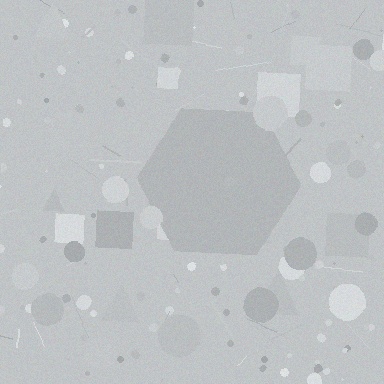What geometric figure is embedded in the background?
A hexagon is embedded in the background.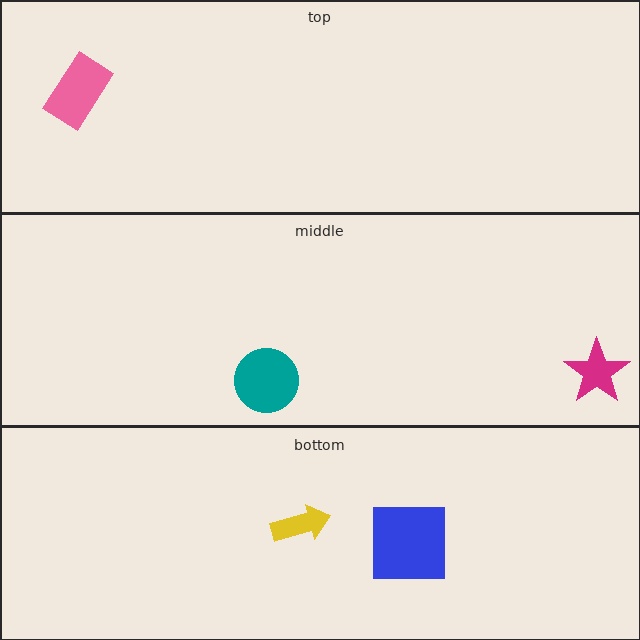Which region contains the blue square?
The bottom region.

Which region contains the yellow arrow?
The bottom region.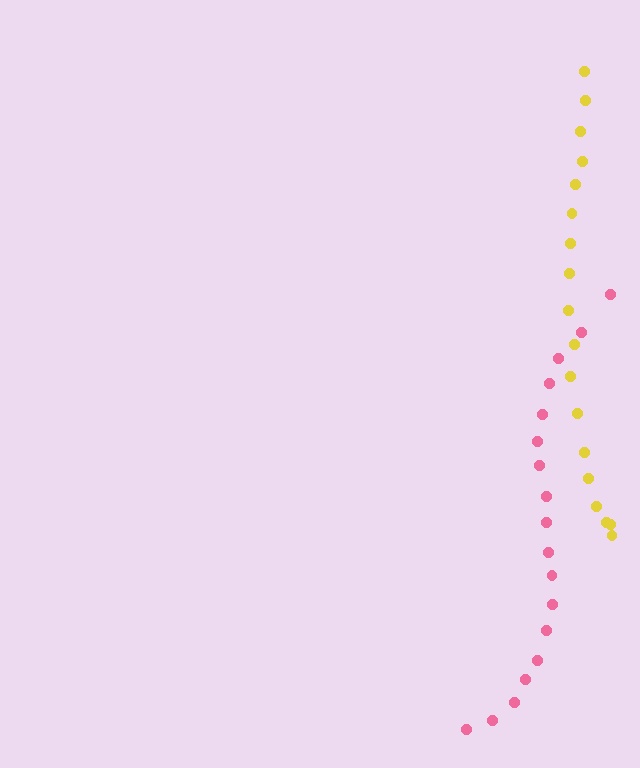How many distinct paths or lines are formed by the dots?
There are 2 distinct paths.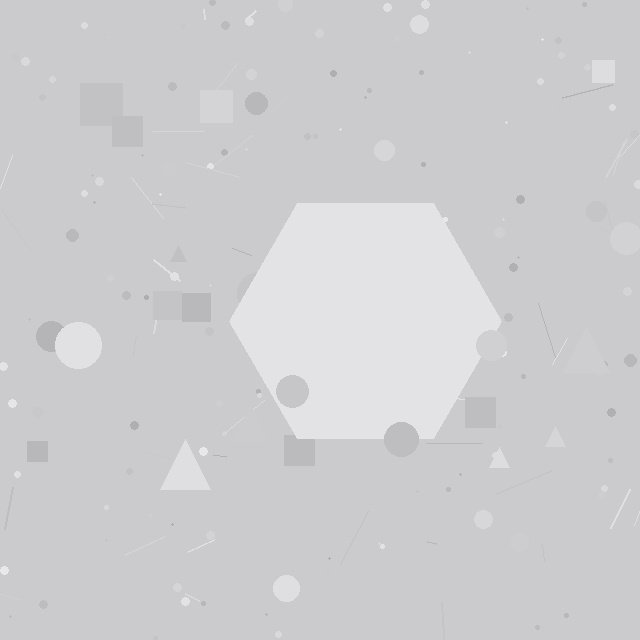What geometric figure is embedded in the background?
A hexagon is embedded in the background.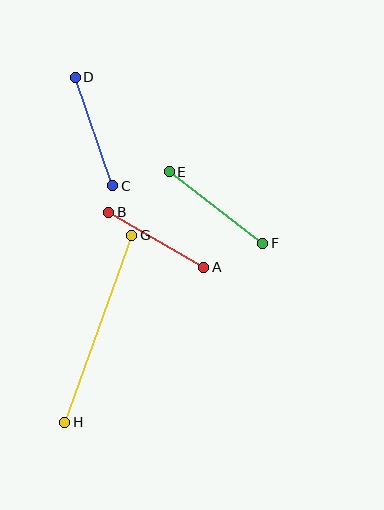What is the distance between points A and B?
The distance is approximately 110 pixels.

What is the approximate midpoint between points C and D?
The midpoint is at approximately (94, 132) pixels.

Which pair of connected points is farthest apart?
Points G and H are farthest apart.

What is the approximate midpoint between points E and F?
The midpoint is at approximately (216, 207) pixels.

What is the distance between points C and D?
The distance is approximately 115 pixels.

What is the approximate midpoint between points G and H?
The midpoint is at approximately (98, 329) pixels.